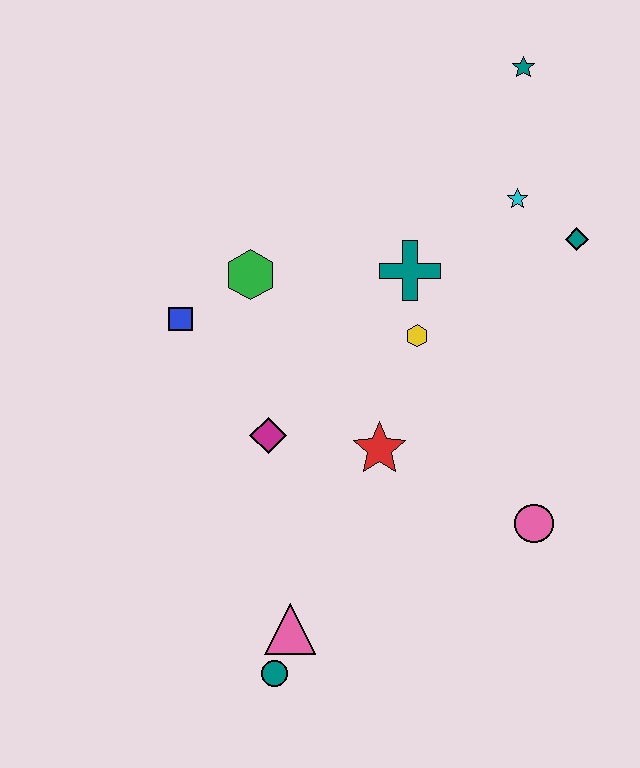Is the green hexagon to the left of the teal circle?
Yes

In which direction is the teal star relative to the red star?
The teal star is above the red star.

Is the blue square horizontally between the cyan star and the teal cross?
No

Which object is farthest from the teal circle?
The teal star is farthest from the teal circle.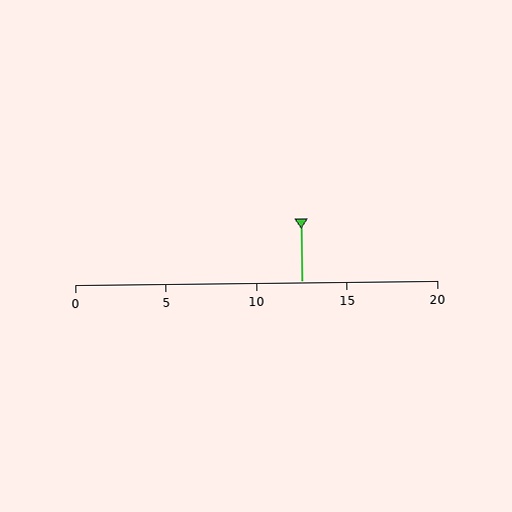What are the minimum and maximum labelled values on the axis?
The axis runs from 0 to 20.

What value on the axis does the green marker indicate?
The marker indicates approximately 12.5.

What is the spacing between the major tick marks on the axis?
The major ticks are spaced 5 apart.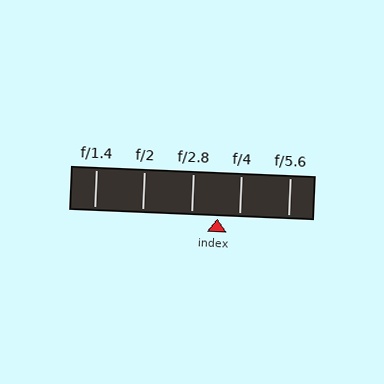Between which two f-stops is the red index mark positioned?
The index mark is between f/2.8 and f/4.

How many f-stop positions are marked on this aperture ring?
There are 5 f-stop positions marked.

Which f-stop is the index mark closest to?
The index mark is closest to f/4.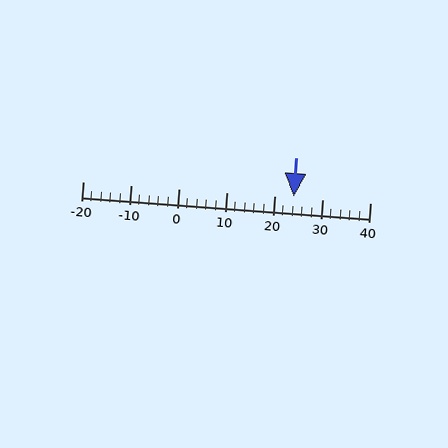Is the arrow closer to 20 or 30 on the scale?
The arrow is closer to 20.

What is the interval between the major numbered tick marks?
The major tick marks are spaced 10 units apart.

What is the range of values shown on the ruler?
The ruler shows values from -20 to 40.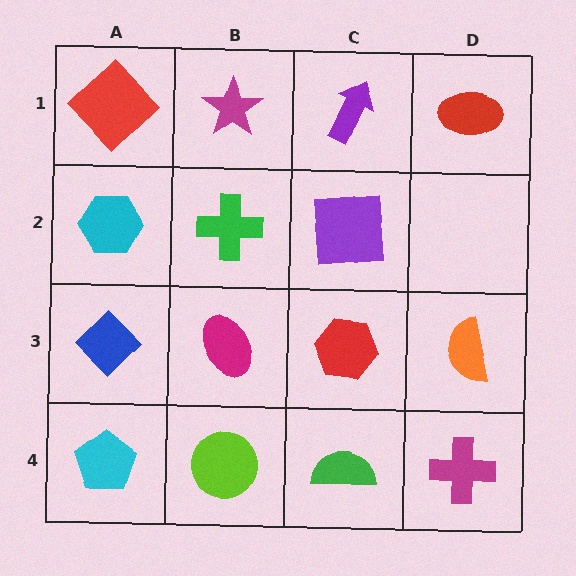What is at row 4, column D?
A magenta cross.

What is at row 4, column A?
A cyan pentagon.